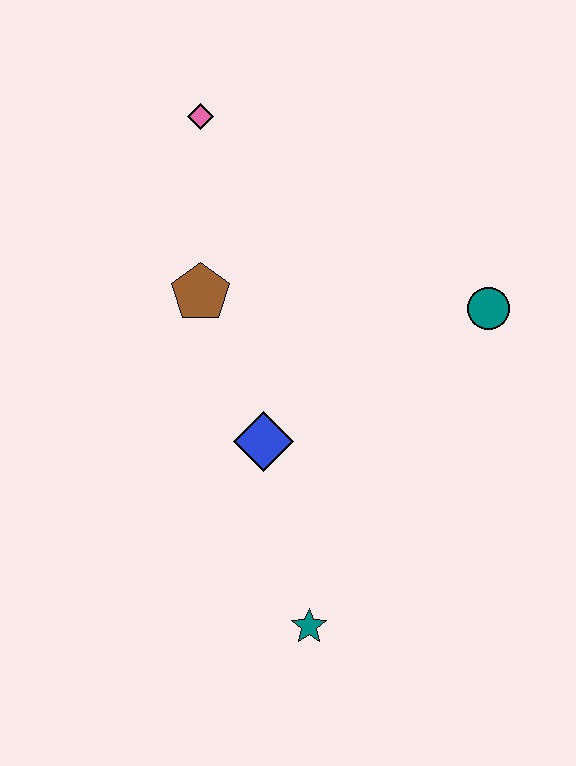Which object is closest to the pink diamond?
The brown pentagon is closest to the pink diamond.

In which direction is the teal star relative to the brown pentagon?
The teal star is below the brown pentagon.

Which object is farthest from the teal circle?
The teal star is farthest from the teal circle.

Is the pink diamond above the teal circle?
Yes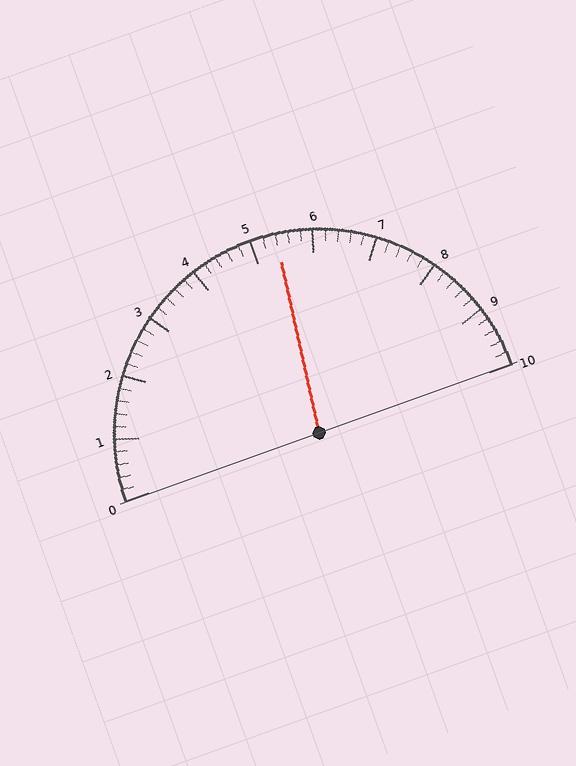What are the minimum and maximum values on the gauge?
The gauge ranges from 0 to 10.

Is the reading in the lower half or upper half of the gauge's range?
The reading is in the upper half of the range (0 to 10).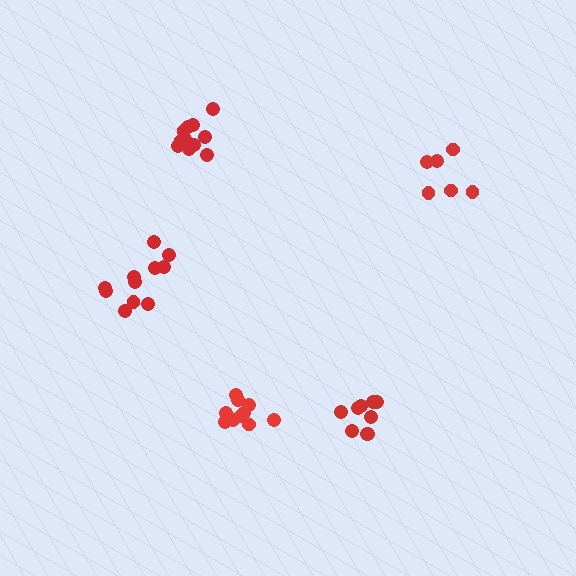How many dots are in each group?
Group 1: 11 dots, Group 2: 10 dots, Group 3: 9 dots, Group 4: 6 dots, Group 5: 11 dots (47 total).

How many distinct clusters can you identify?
There are 5 distinct clusters.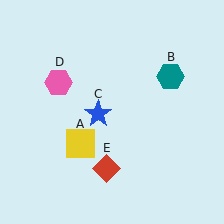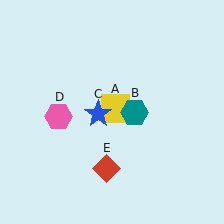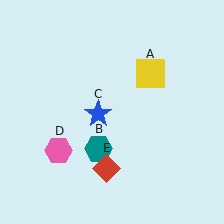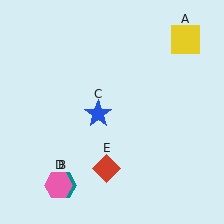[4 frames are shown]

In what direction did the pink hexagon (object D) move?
The pink hexagon (object D) moved down.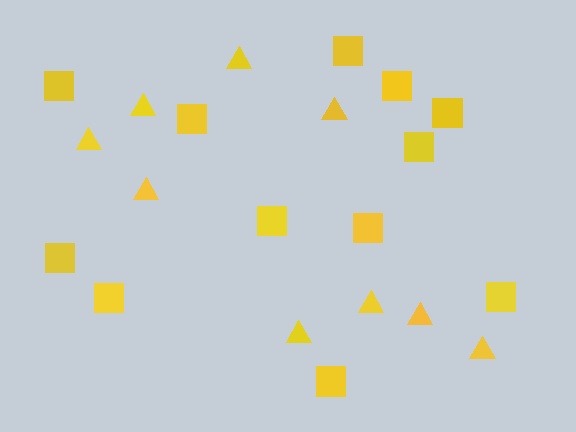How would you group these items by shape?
There are 2 groups: one group of triangles (9) and one group of squares (12).